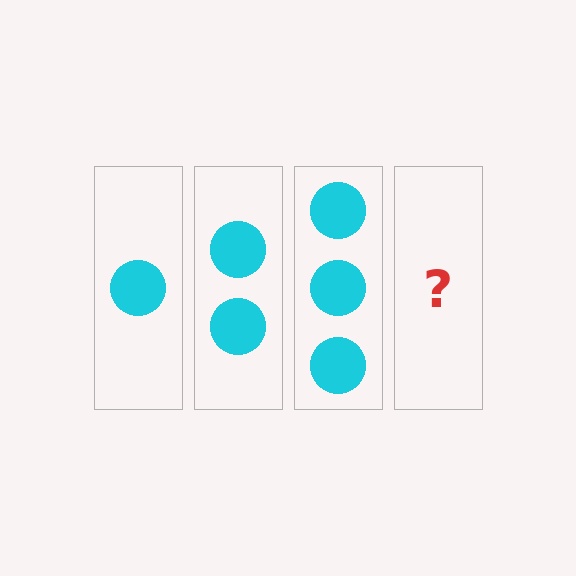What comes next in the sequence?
The next element should be 4 circles.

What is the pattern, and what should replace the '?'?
The pattern is that each step adds one more circle. The '?' should be 4 circles.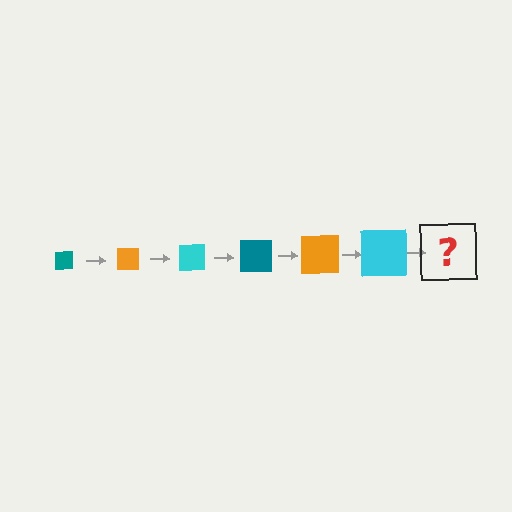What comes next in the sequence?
The next element should be a teal square, larger than the previous one.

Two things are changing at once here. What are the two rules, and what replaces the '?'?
The two rules are that the square grows larger each step and the color cycles through teal, orange, and cyan. The '?' should be a teal square, larger than the previous one.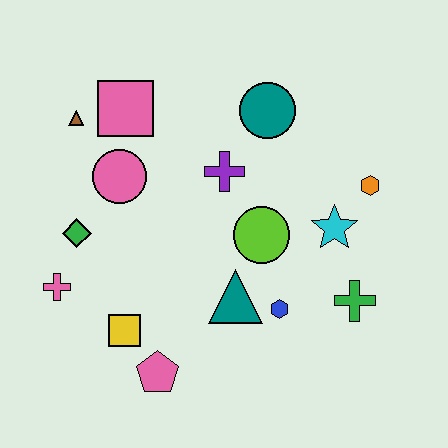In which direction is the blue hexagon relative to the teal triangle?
The blue hexagon is to the right of the teal triangle.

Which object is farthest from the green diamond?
The orange hexagon is farthest from the green diamond.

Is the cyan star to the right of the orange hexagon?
No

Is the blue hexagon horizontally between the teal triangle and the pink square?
No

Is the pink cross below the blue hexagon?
No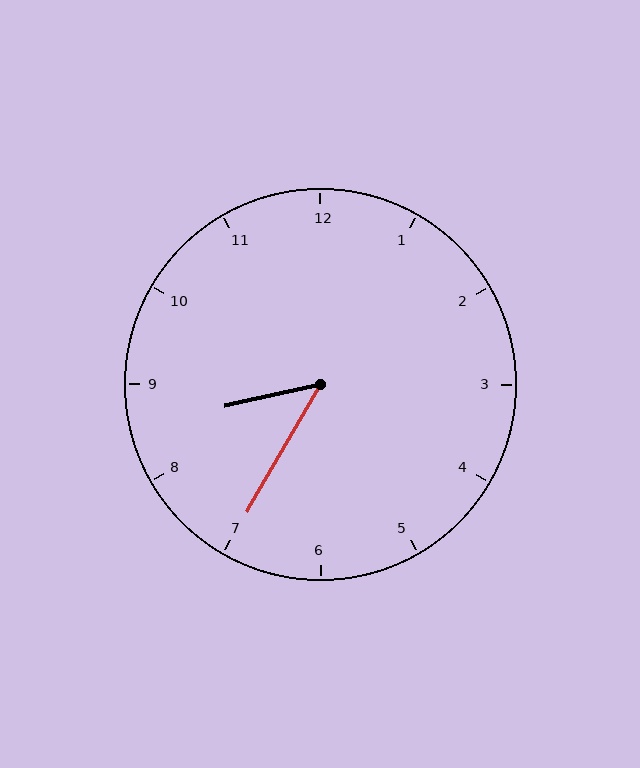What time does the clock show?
8:35.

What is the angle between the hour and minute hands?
Approximately 48 degrees.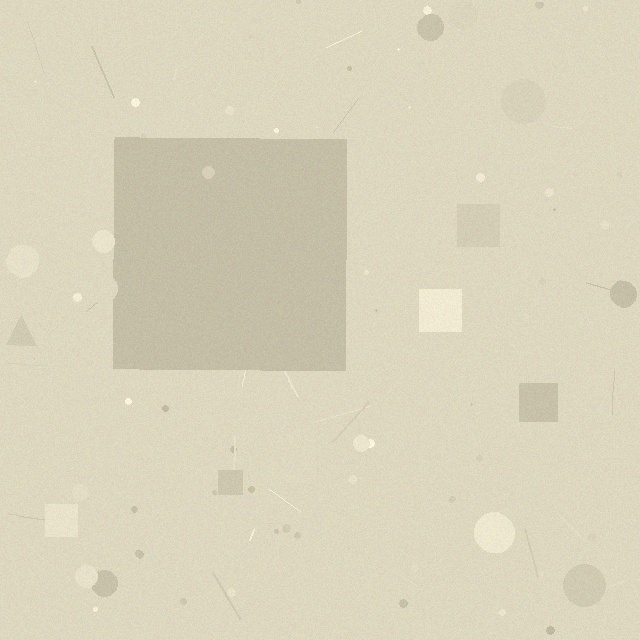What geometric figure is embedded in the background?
A square is embedded in the background.